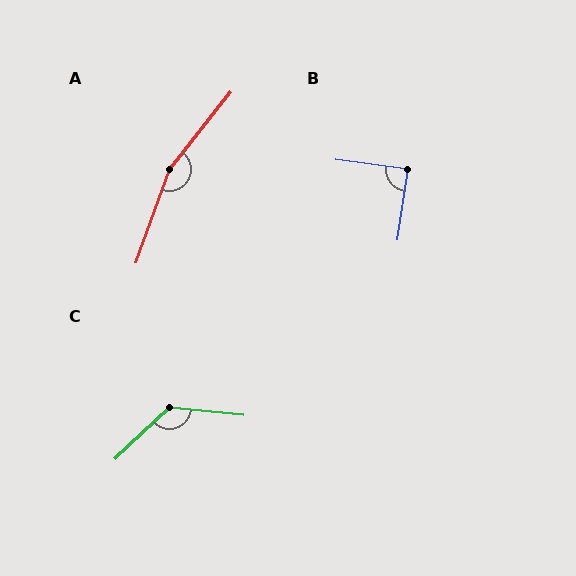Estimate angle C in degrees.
Approximately 131 degrees.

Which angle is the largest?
A, at approximately 161 degrees.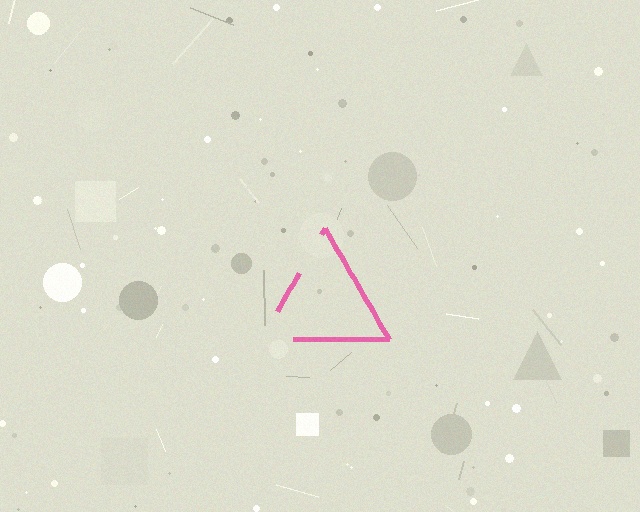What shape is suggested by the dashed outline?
The dashed outline suggests a triangle.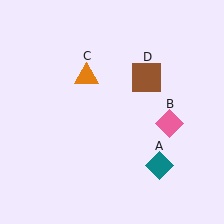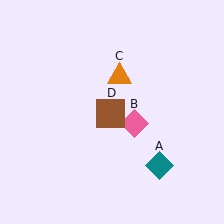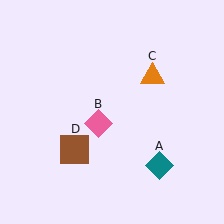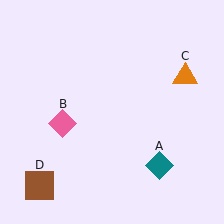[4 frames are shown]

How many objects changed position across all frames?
3 objects changed position: pink diamond (object B), orange triangle (object C), brown square (object D).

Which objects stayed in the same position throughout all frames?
Teal diamond (object A) remained stationary.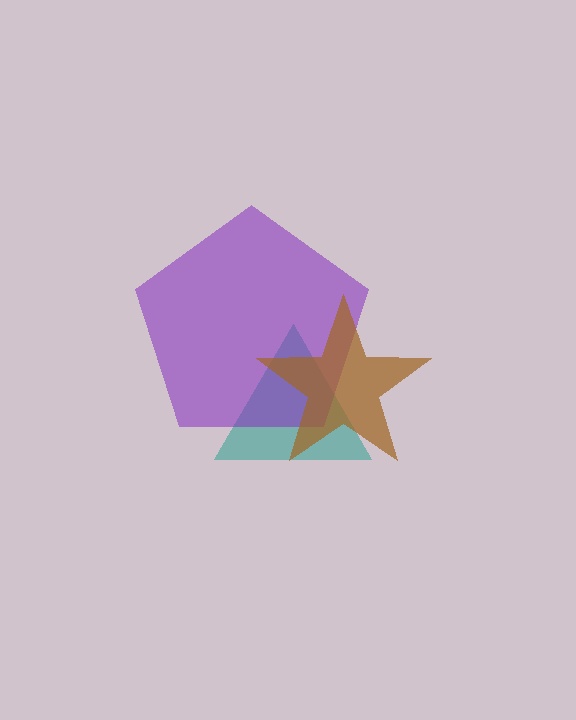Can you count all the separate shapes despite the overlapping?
Yes, there are 3 separate shapes.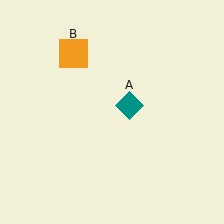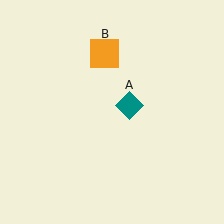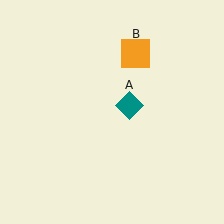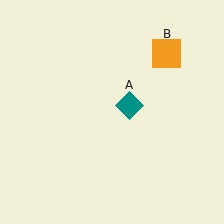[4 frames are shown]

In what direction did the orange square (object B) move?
The orange square (object B) moved right.